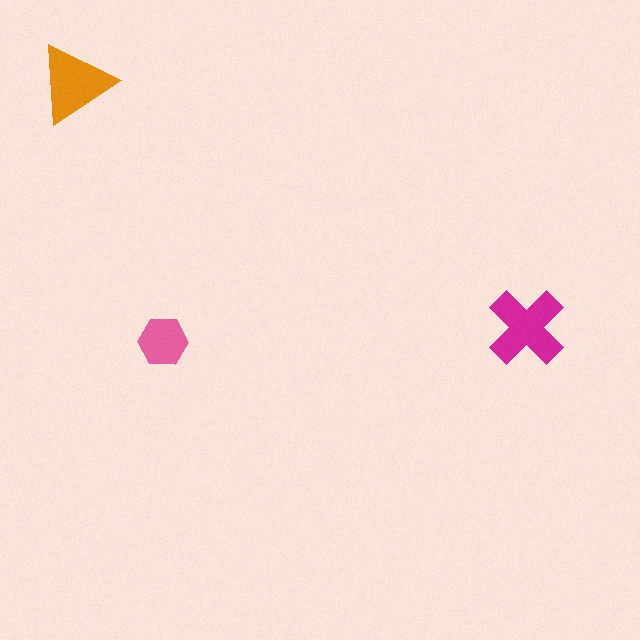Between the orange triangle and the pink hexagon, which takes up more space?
The orange triangle.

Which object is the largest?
The magenta cross.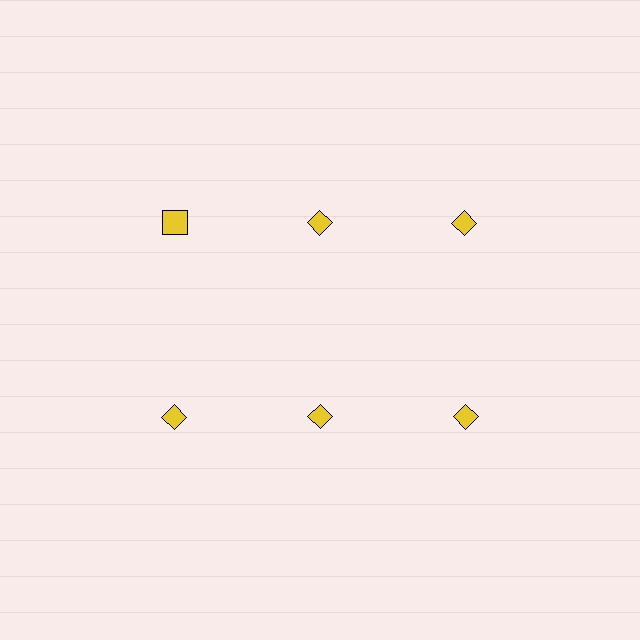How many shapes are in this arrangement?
There are 6 shapes arranged in a grid pattern.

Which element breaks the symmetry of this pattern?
The yellow square in the top row, leftmost column breaks the symmetry. All other shapes are yellow diamonds.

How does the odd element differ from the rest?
It has a different shape: square instead of diamond.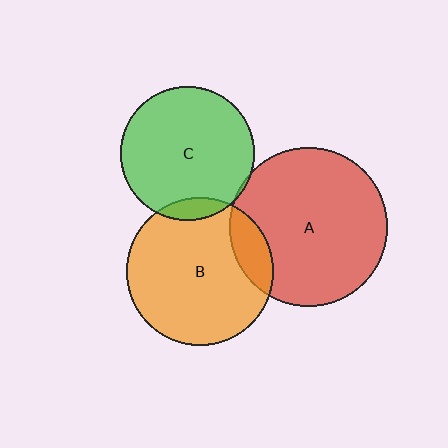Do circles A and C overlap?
Yes.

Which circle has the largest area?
Circle A (red).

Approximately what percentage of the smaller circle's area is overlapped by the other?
Approximately 5%.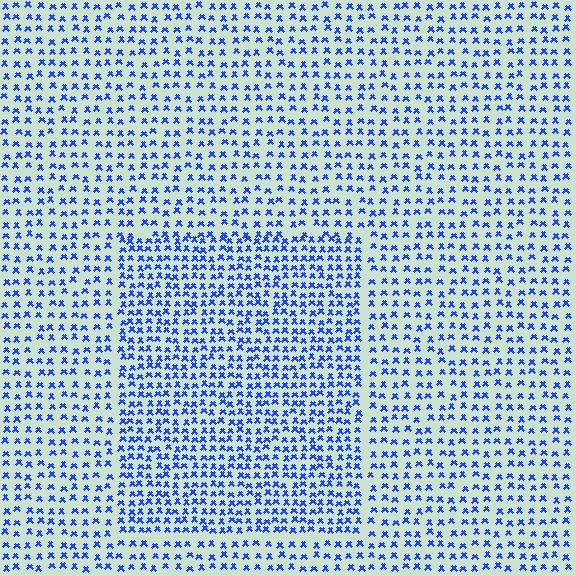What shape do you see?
I see a rectangle.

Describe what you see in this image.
The image contains small blue elements arranged at two different densities. A rectangle-shaped region is visible where the elements are more densely packed than the surrounding area.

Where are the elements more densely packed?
The elements are more densely packed inside the rectangle boundary.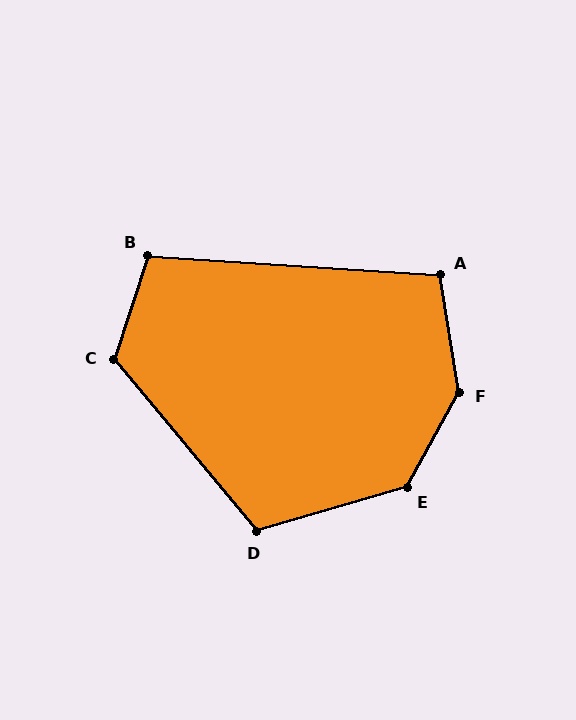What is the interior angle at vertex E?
Approximately 135 degrees (obtuse).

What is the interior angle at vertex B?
Approximately 105 degrees (obtuse).